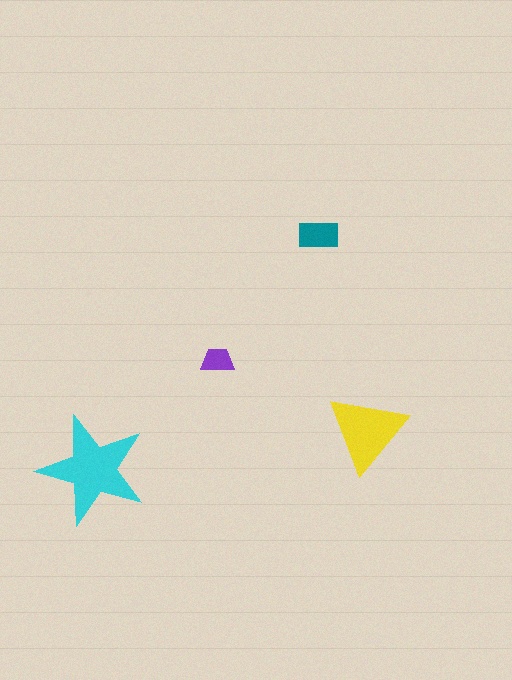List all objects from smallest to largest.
The purple trapezoid, the teal rectangle, the yellow triangle, the cyan star.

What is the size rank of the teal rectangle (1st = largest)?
3rd.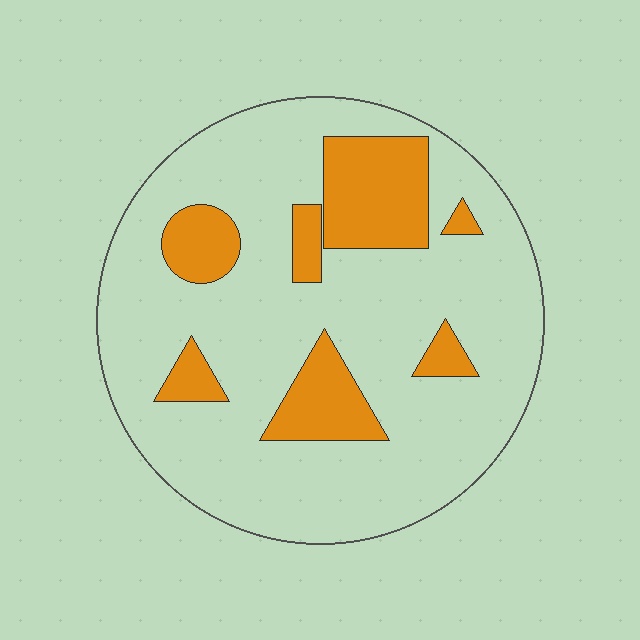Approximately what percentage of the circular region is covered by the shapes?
Approximately 20%.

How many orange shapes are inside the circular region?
7.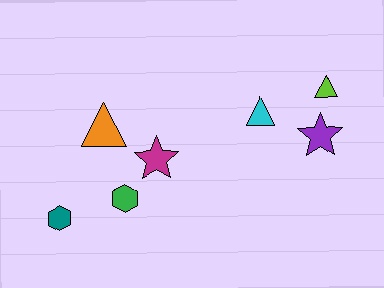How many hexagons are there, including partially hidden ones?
There are 2 hexagons.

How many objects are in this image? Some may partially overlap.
There are 7 objects.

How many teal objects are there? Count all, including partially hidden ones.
There is 1 teal object.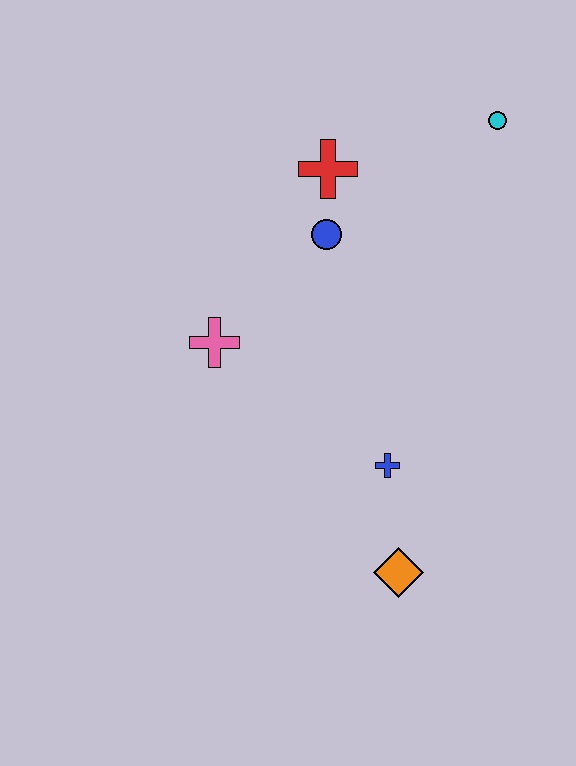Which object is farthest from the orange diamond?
The cyan circle is farthest from the orange diamond.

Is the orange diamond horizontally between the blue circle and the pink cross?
No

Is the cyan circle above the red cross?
Yes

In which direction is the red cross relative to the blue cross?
The red cross is above the blue cross.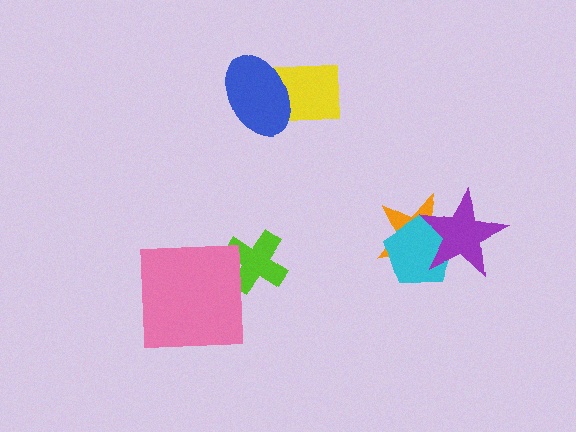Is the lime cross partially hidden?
Yes, it is partially covered by another shape.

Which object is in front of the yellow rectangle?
The blue ellipse is in front of the yellow rectangle.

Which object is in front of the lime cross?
The pink square is in front of the lime cross.